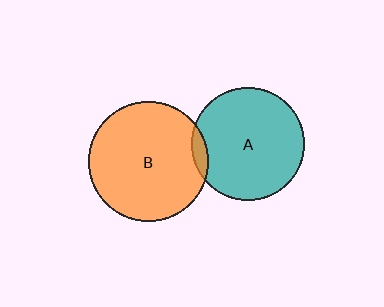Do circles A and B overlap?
Yes.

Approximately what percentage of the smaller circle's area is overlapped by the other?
Approximately 5%.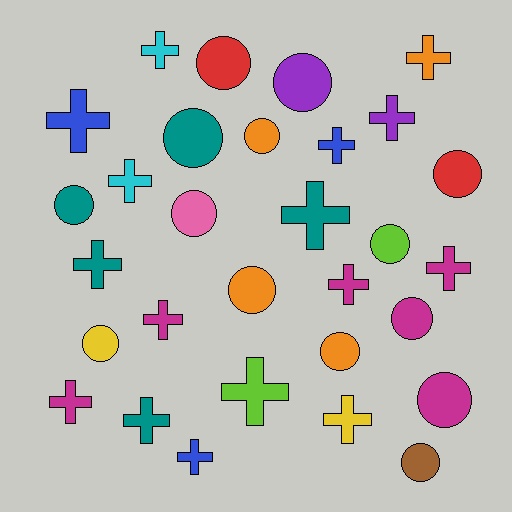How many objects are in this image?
There are 30 objects.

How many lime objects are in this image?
There are 2 lime objects.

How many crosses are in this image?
There are 16 crosses.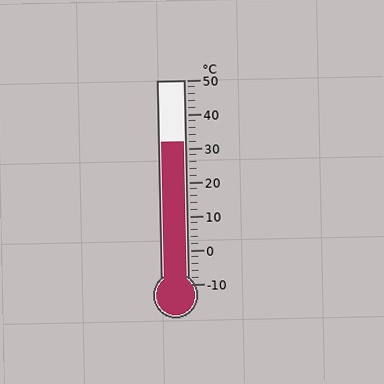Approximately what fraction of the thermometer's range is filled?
The thermometer is filled to approximately 70% of its range.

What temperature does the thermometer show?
The thermometer shows approximately 32°C.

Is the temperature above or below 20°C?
The temperature is above 20°C.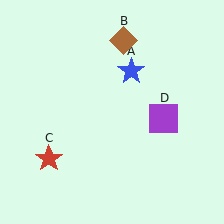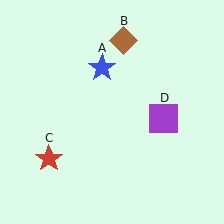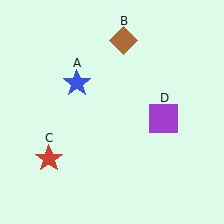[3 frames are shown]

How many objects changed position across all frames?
1 object changed position: blue star (object A).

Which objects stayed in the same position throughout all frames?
Brown diamond (object B) and red star (object C) and purple square (object D) remained stationary.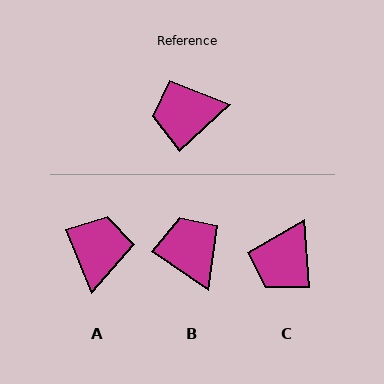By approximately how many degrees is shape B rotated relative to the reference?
Approximately 77 degrees clockwise.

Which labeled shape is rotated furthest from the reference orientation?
A, about 111 degrees away.